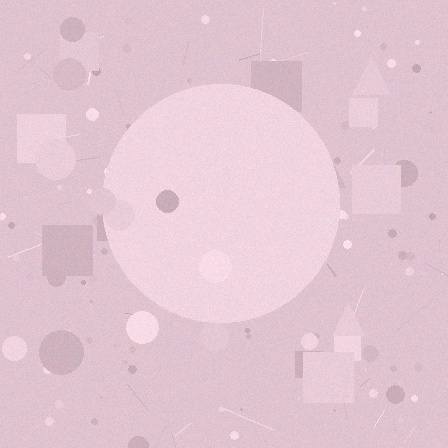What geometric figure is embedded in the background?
A circle is embedded in the background.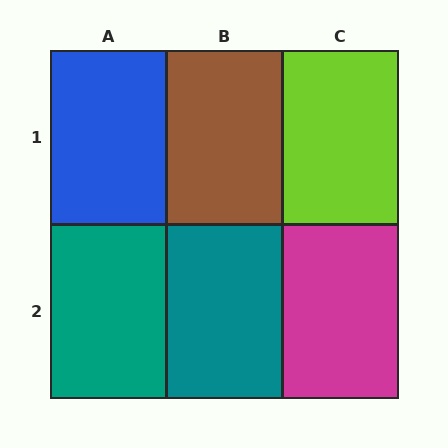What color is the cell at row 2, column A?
Teal.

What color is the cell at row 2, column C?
Magenta.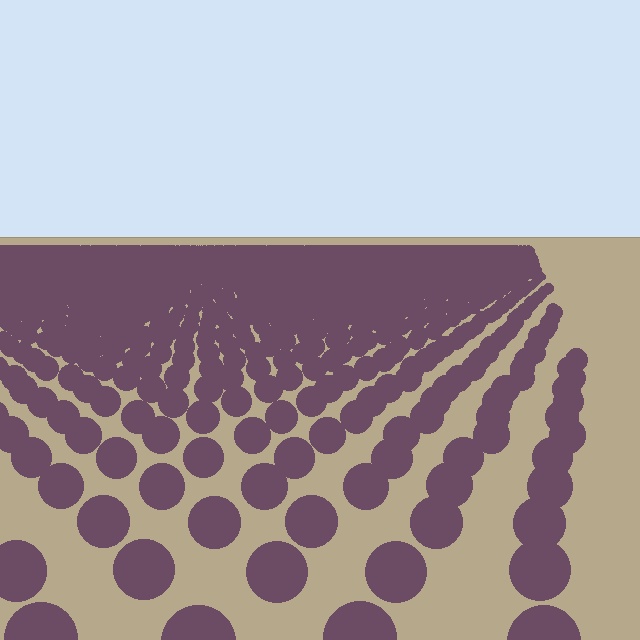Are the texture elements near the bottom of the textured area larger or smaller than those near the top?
Larger. Near the bottom, elements are closer to the viewer and appear at a bigger on-screen size.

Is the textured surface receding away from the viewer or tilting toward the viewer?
The surface is receding away from the viewer. Texture elements get smaller and denser toward the top.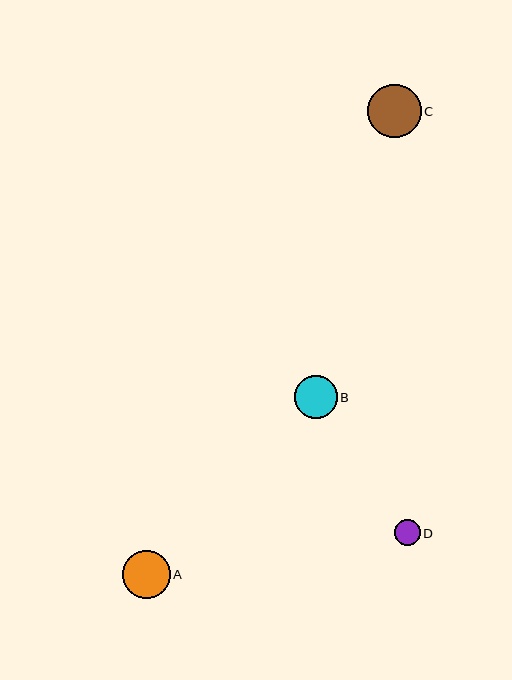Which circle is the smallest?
Circle D is the smallest with a size of approximately 26 pixels.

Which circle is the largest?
Circle C is the largest with a size of approximately 53 pixels.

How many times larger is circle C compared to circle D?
Circle C is approximately 2.1 times the size of circle D.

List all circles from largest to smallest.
From largest to smallest: C, A, B, D.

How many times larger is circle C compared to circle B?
Circle C is approximately 1.2 times the size of circle B.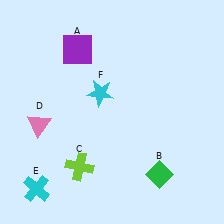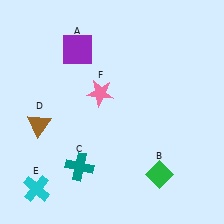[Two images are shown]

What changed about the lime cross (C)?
In Image 1, C is lime. In Image 2, it changed to teal.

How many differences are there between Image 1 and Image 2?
There are 3 differences between the two images.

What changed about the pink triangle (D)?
In Image 1, D is pink. In Image 2, it changed to brown.